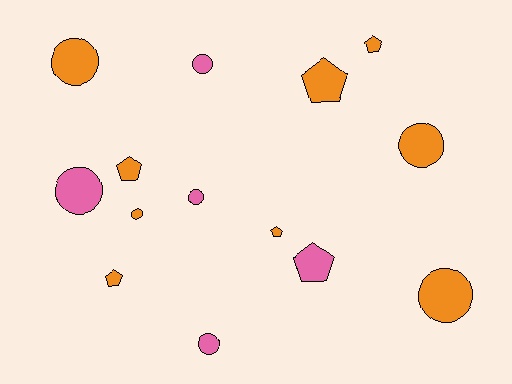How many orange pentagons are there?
There are 5 orange pentagons.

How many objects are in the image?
There are 14 objects.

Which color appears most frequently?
Orange, with 9 objects.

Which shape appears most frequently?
Circle, with 8 objects.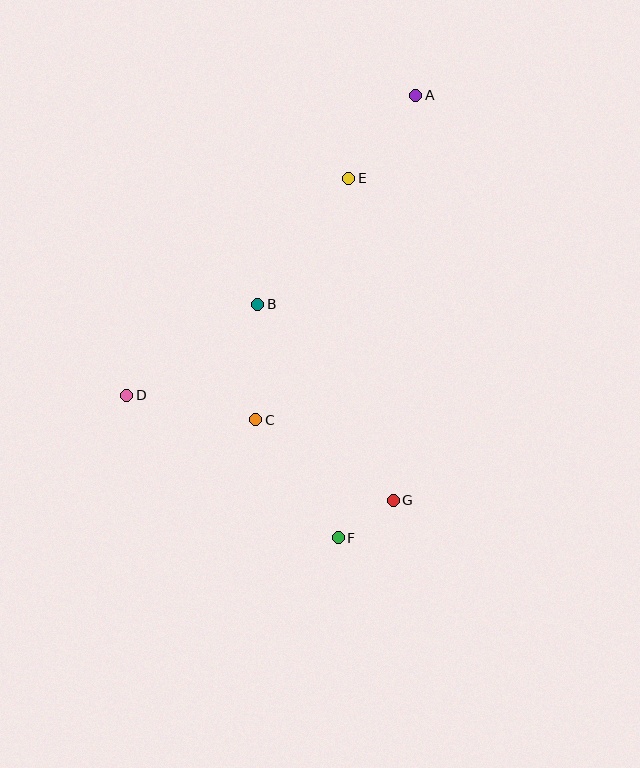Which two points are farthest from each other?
Points A and F are farthest from each other.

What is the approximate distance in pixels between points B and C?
The distance between B and C is approximately 116 pixels.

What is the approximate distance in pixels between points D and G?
The distance between D and G is approximately 286 pixels.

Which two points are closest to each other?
Points F and G are closest to each other.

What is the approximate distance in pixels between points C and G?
The distance between C and G is approximately 159 pixels.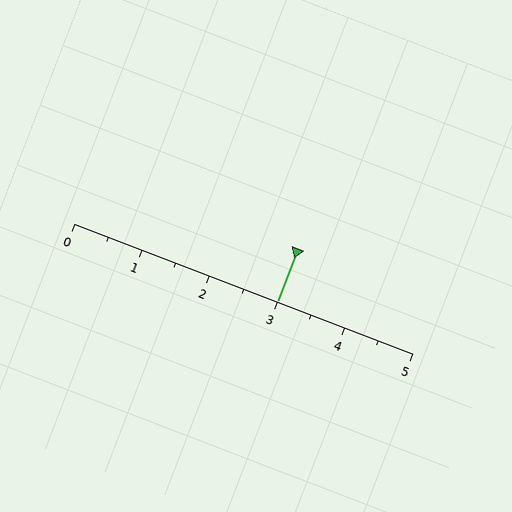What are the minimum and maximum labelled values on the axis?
The axis runs from 0 to 5.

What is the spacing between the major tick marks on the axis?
The major ticks are spaced 1 apart.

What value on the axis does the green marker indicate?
The marker indicates approximately 3.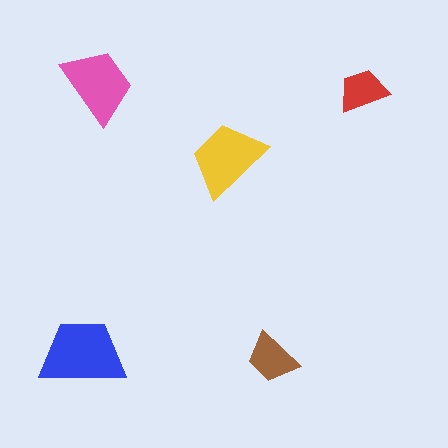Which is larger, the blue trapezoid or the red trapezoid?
The blue one.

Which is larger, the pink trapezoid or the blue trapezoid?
The blue one.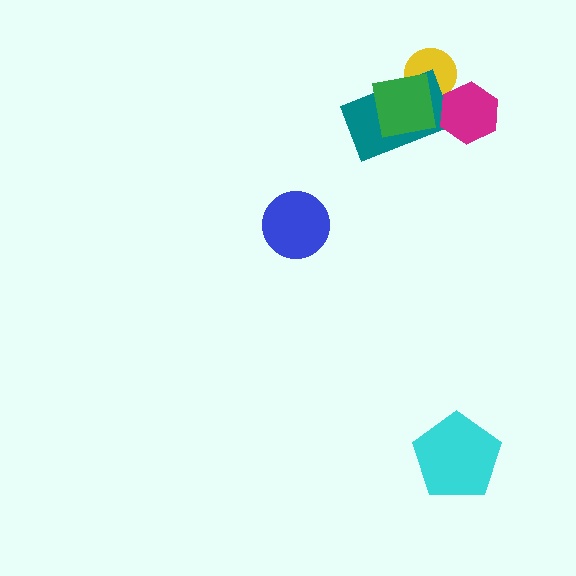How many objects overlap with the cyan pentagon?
0 objects overlap with the cyan pentagon.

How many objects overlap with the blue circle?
0 objects overlap with the blue circle.